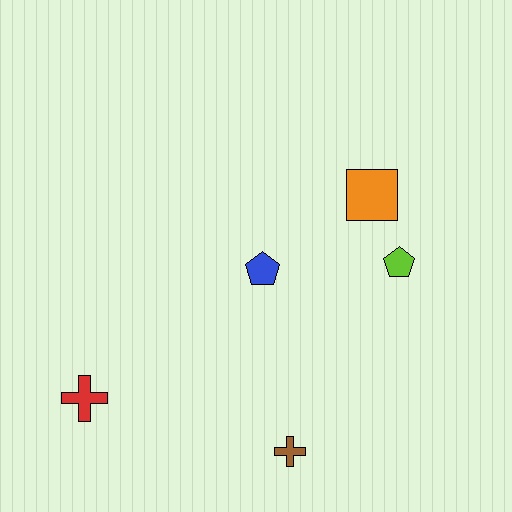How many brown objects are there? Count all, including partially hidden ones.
There is 1 brown object.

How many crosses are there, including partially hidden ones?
There are 2 crosses.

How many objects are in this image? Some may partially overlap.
There are 5 objects.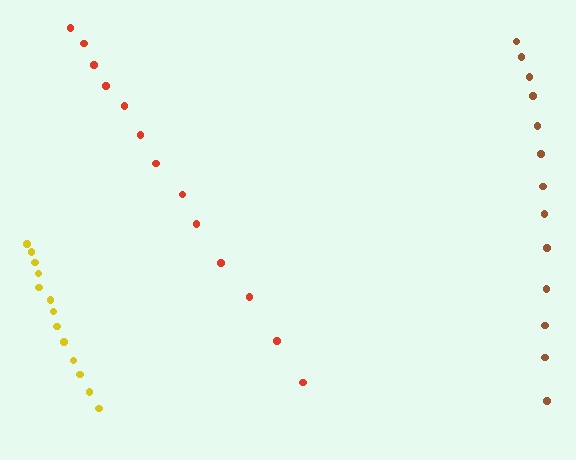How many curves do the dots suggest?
There are 3 distinct paths.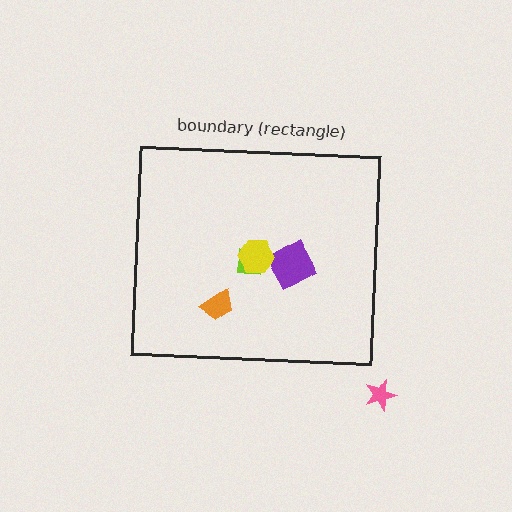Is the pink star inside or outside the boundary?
Outside.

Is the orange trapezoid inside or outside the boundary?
Inside.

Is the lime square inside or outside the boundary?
Inside.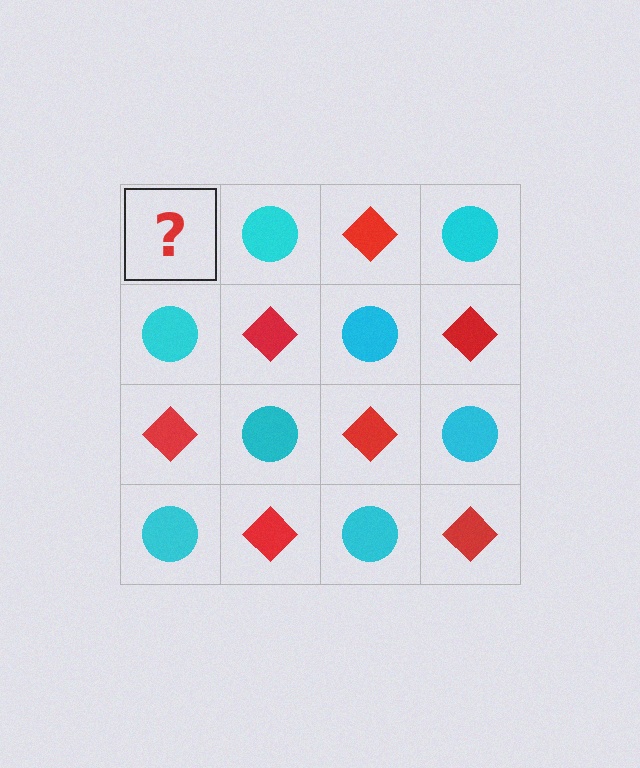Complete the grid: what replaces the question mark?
The question mark should be replaced with a red diamond.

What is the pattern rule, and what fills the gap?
The rule is that it alternates red diamond and cyan circle in a checkerboard pattern. The gap should be filled with a red diamond.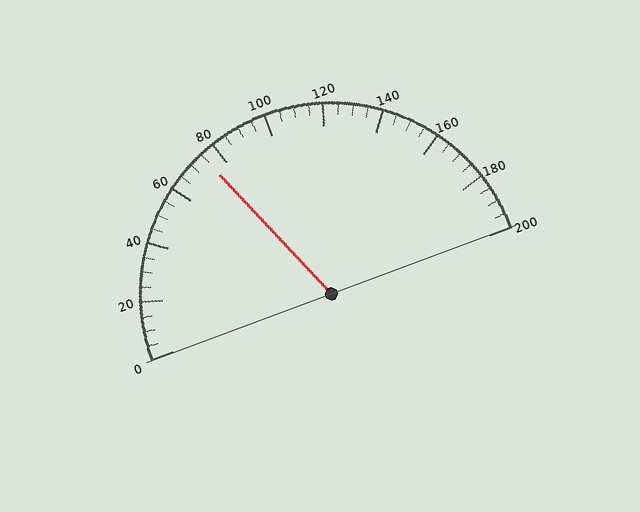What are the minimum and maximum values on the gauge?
The gauge ranges from 0 to 200.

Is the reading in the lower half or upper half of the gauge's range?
The reading is in the lower half of the range (0 to 200).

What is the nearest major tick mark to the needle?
The nearest major tick mark is 80.